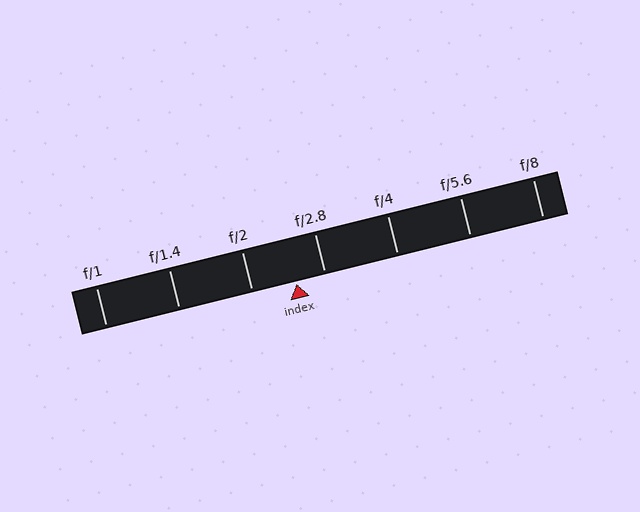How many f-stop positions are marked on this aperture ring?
There are 7 f-stop positions marked.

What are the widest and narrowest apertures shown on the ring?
The widest aperture shown is f/1 and the narrowest is f/8.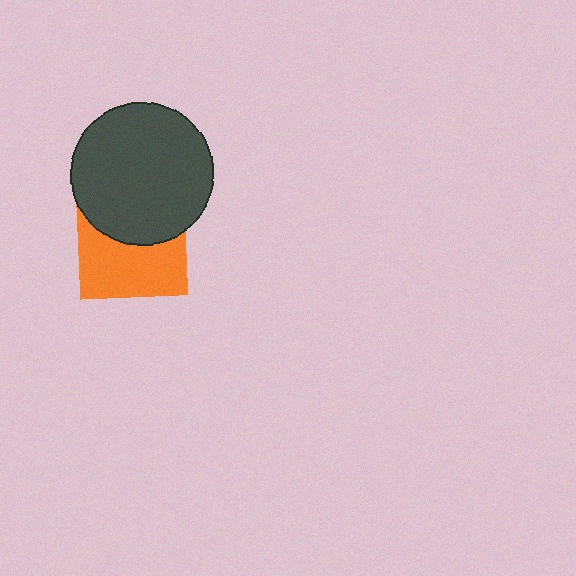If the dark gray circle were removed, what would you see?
You would see the complete orange square.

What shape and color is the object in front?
The object in front is a dark gray circle.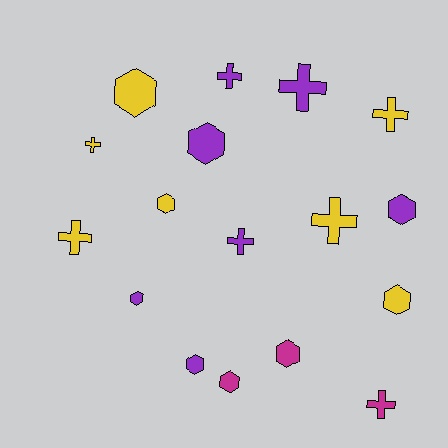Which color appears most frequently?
Yellow, with 7 objects.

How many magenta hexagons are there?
There are 2 magenta hexagons.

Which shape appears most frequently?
Hexagon, with 9 objects.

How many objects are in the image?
There are 17 objects.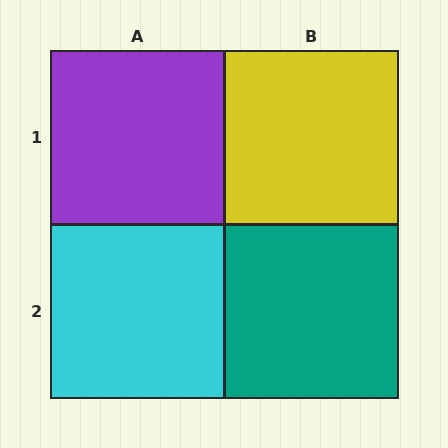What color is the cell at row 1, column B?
Yellow.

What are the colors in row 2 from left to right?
Cyan, teal.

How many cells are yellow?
1 cell is yellow.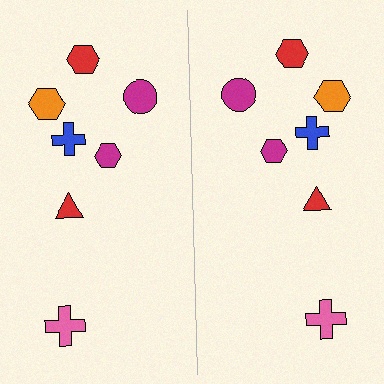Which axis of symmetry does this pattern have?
The pattern has a vertical axis of symmetry running through the center of the image.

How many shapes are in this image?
There are 14 shapes in this image.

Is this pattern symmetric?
Yes, this pattern has bilateral (reflection) symmetry.